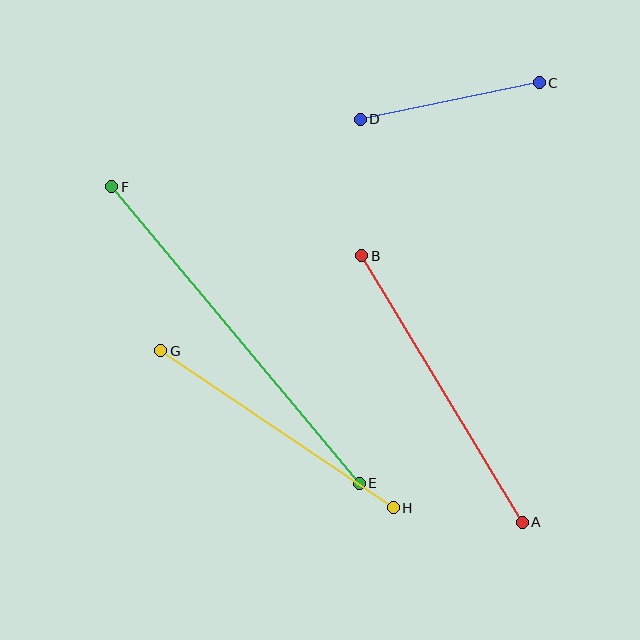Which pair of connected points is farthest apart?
Points E and F are farthest apart.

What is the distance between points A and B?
The distance is approximately 311 pixels.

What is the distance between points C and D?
The distance is approximately 182 pixels.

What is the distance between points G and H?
The distance is approximately 281 pixels.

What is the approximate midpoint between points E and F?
The midpoint is at approximately (236, 335) pixels.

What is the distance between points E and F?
The distance is approximately 386 pixels.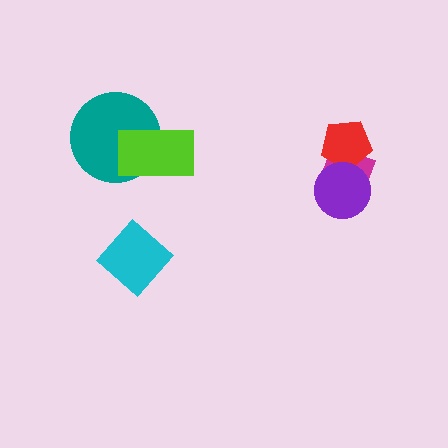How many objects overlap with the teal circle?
1 object overlaps with the teal circle.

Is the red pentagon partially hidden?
Yes, it is partially covered by another shape.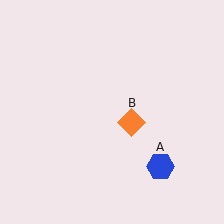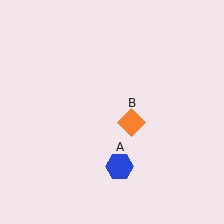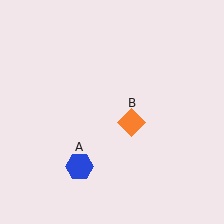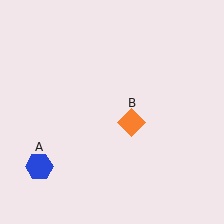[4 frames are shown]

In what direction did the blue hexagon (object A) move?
The blue hexagon (object A) moved left.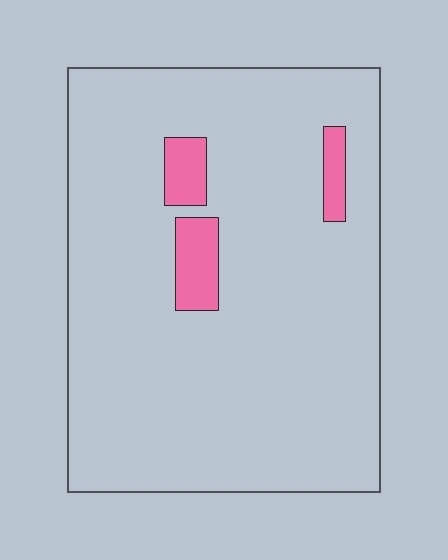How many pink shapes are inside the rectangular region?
3.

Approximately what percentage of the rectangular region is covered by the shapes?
Approximately 5%.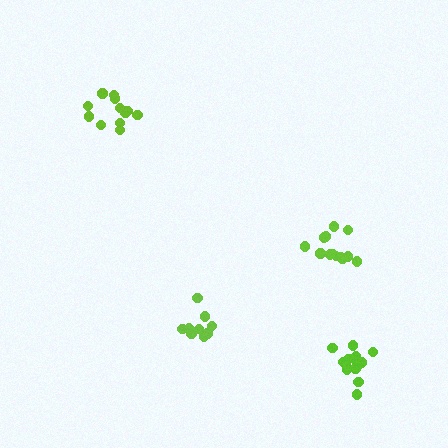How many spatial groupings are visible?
There are 4 spatial groupings.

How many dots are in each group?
Group 1: 13 dots, Group 2: 12 dots, Group 3: 16 dots, Group 4: 10 dots (51 total).